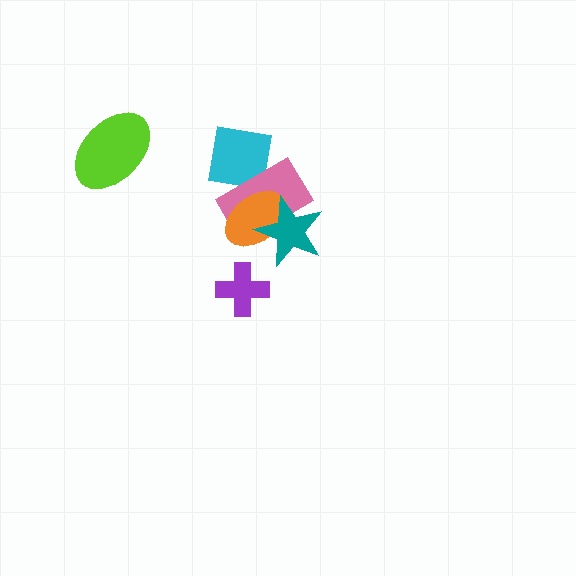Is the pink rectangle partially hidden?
Yes, it is partially covered by another shape.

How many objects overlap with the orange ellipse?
2 objects overlap with the orange ellipse.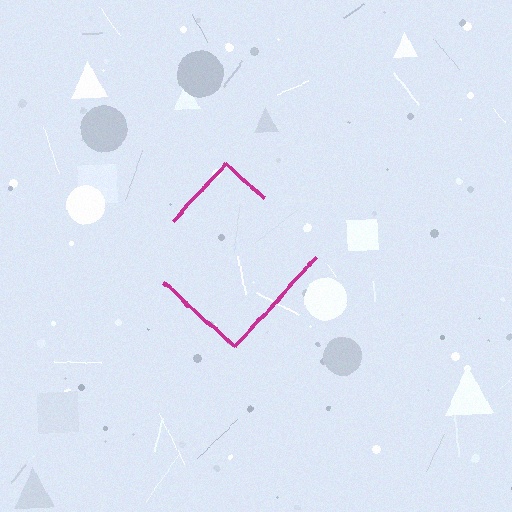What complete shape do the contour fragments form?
The contour fragments form a diamond.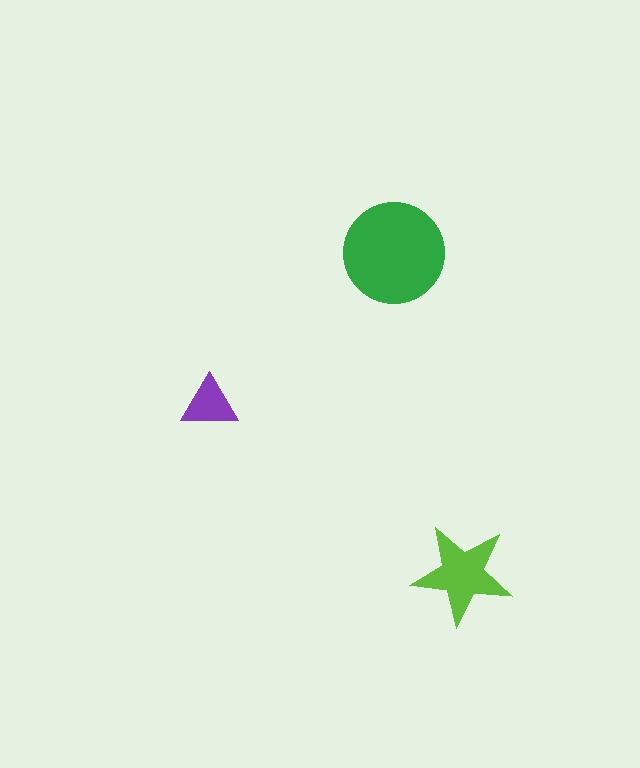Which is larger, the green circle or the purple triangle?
The green circle.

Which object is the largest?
The green circle.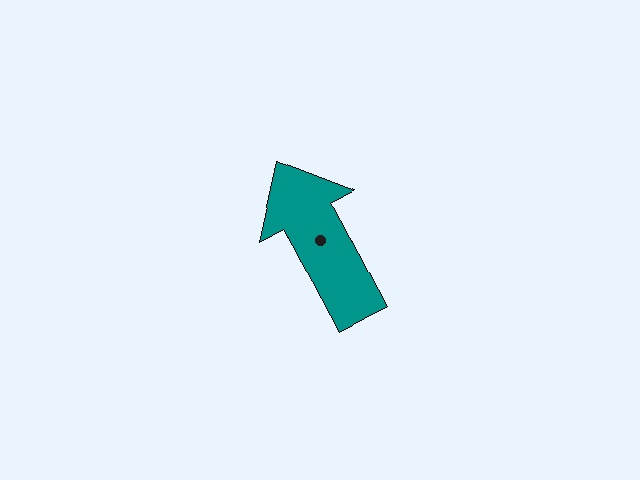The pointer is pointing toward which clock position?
Roughly 11 o'clock.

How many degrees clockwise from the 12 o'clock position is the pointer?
Approximately 332 degrees.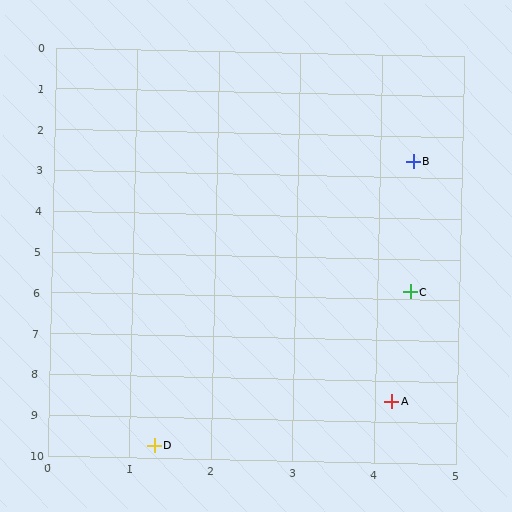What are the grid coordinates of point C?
Point C is at approximately (4.4, 5.8).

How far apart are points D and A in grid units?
Points D and A are about 3.1 grid units apart.